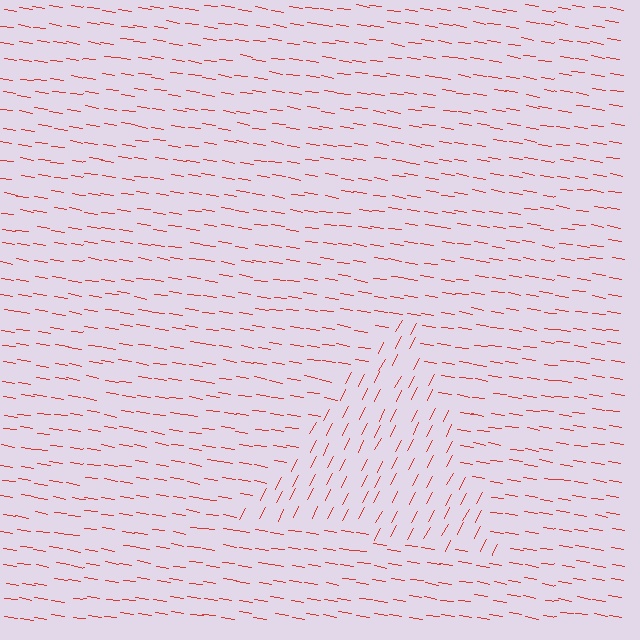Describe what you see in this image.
The image is filled with small red line segments. A triangle region in the image has lines oriented differently from the surrounding lines, creating a visible texture boundary.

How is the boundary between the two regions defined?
The boundary is defined purely by a change in line orientation (approximately 71 degrees difference). All lines are the same color and thickness.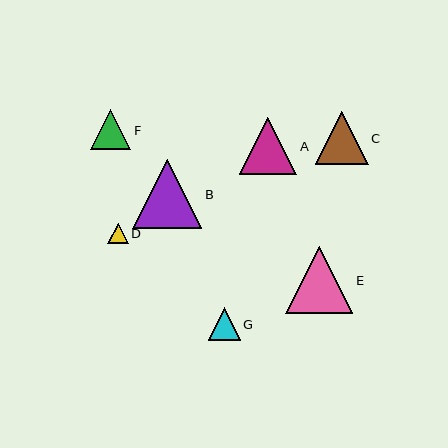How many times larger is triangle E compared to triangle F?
Triangle E is approximately 1.6 times the size of triangle F.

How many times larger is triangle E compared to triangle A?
Triangle E is approximately 1.2 times the size of triangle A.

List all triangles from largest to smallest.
From largest to smallest: B, E, A, C, F, G, D.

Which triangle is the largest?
Triangle B is the largest with a size of approximately 69 pixels.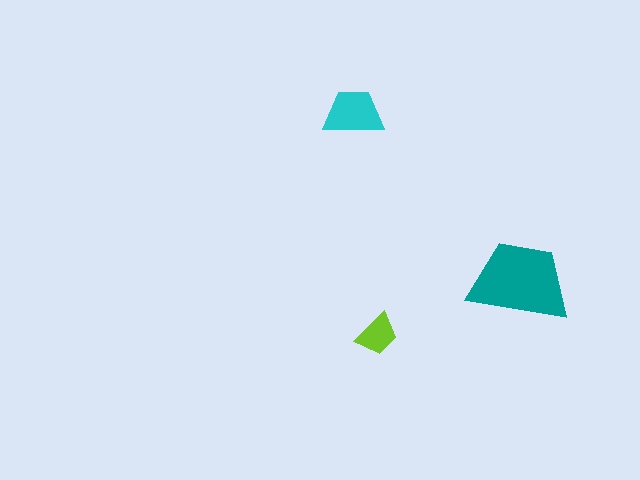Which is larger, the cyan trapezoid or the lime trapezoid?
The cyan one.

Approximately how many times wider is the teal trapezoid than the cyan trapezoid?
About 1.5 times wider.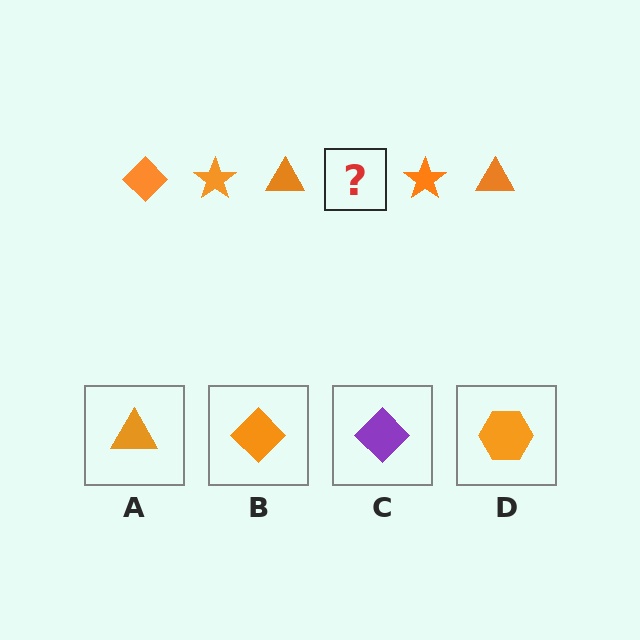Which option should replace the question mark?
Option B.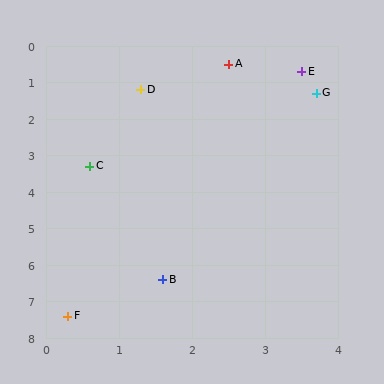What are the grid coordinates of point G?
Point G is at approximately (3.7, 1.3).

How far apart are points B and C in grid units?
Points B and C are about 3.3 grid units apart.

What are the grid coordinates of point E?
Point E is at approximately (3.5, 0.7).